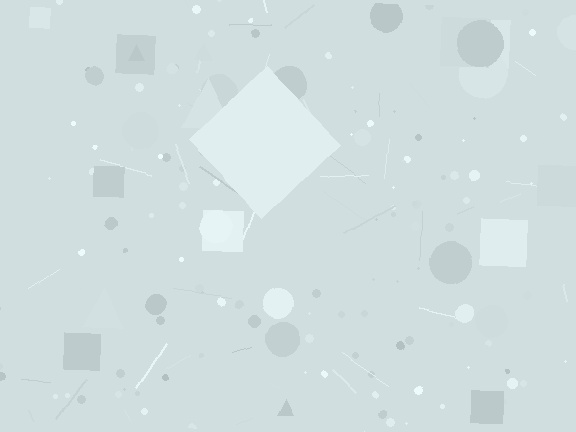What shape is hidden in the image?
A diamond is hidden in the image.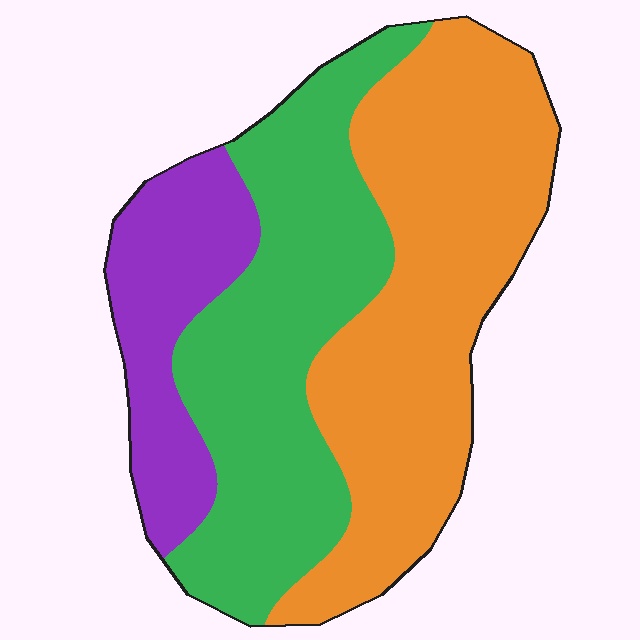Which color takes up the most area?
Orange, at roughly 45%.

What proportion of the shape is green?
Green takes up about three eighths (3/8) of the shape.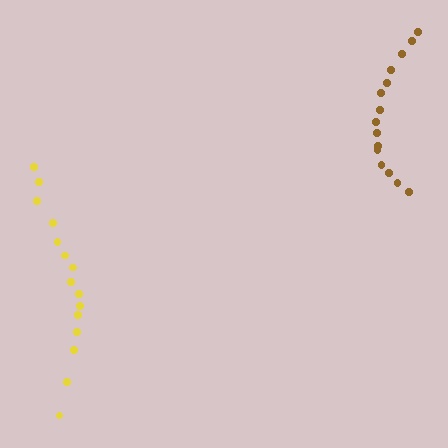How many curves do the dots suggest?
There are 2 distinct paths.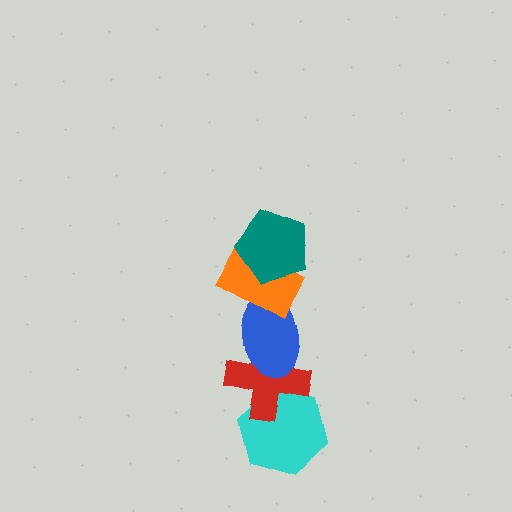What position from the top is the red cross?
The red cross is 4th from the top.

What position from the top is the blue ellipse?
The blue ellipse is 3rd from the top.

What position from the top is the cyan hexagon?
The cyan hexagon is 5th from the top.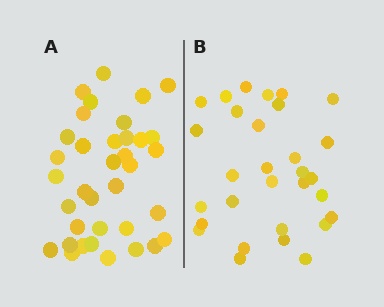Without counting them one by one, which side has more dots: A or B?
Region A (the left region) has more dots.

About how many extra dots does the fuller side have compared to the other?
Region A has about 6 more dots than region B.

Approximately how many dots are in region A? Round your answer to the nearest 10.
About 40 dots. (The exact count is 36, which rounds to 40.)